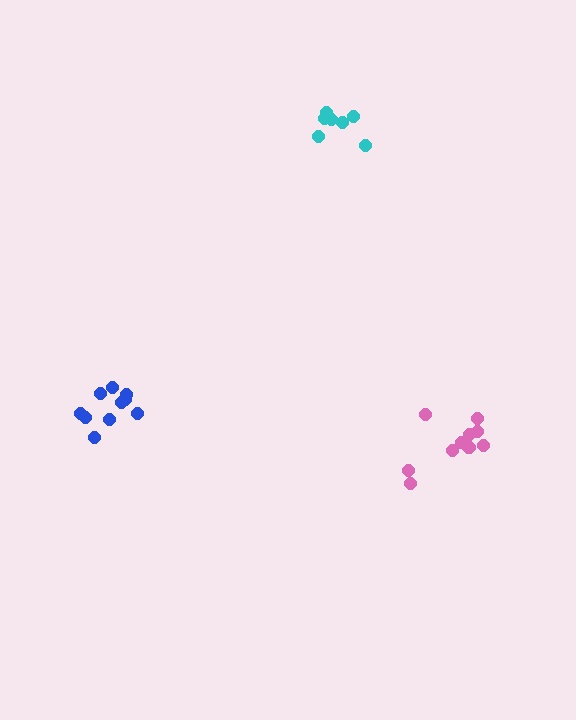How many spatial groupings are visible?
There are 3 spatial groupings.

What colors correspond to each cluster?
The clusters are colored: blue, pink, cyan.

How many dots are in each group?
Group 1: 10 dots, Group 2: 10 dots, Group 3: 7 dots (27 total).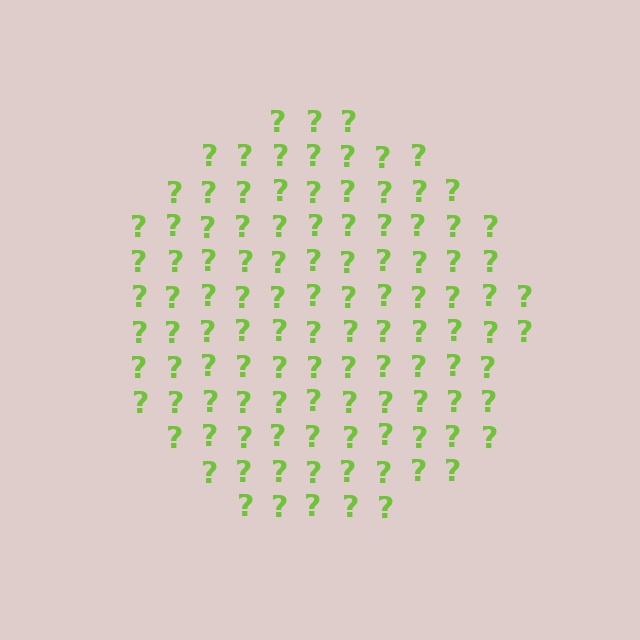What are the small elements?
The small elements are question marks.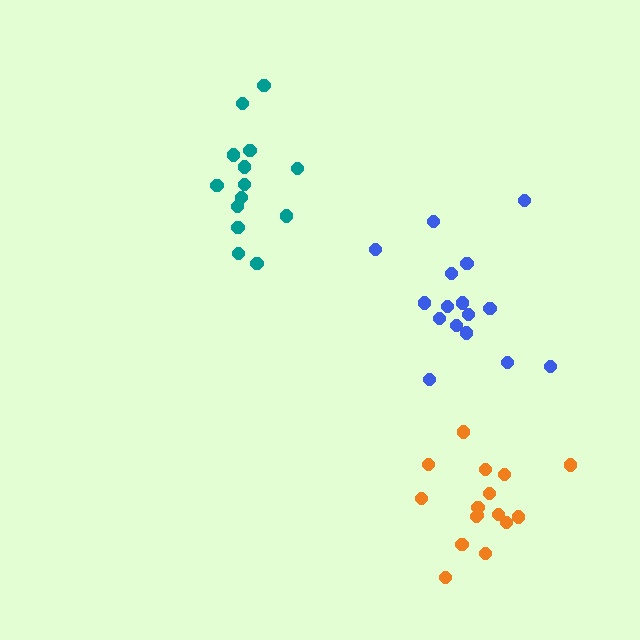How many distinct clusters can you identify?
There are 3 distinct clusters.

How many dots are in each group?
Group 1: 14 dots, Group 2: 16 dots, Group 3: 16 dots (46 total).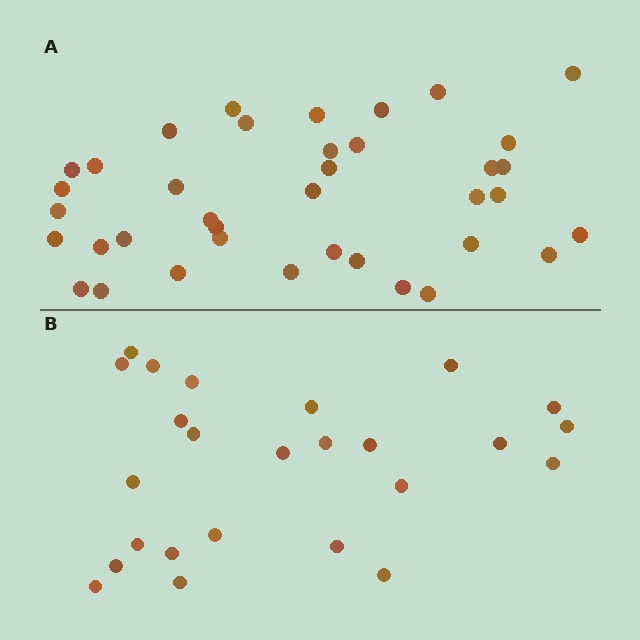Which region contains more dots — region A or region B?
Region A (the top region) has more dots.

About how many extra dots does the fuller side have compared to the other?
Region A has approximately 15 more dots than region B.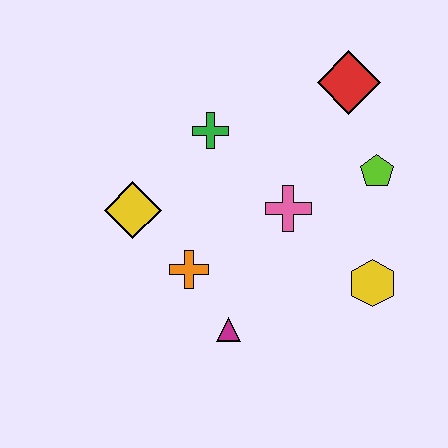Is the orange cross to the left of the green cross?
Yes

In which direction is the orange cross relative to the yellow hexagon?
The orange cross is to the left of the yellow hexagon.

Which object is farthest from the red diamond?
The magenta triangle is farthest from the red diamond.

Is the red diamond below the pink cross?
No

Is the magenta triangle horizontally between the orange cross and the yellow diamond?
No